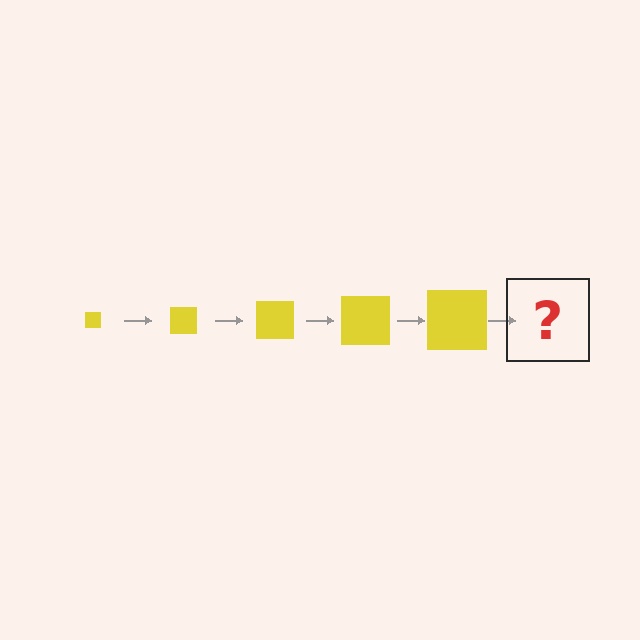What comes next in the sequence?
The next element should be a yellow square, larger than the previous one.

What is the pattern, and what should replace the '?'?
The pattern is that the square gets progressively larger each step. The '?' should be a yellow square, larger than the previous one.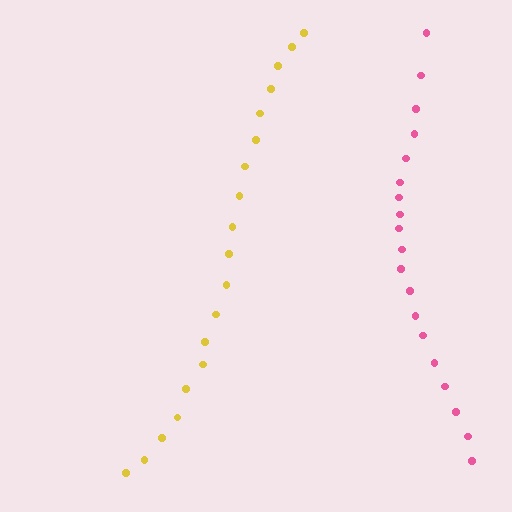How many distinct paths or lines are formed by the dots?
There are 2 distinct paths.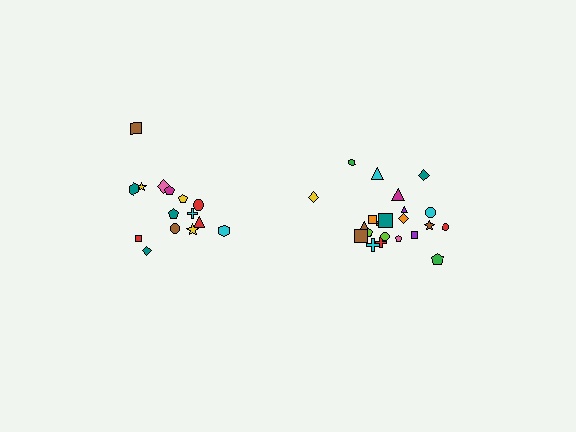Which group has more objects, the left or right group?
The right group.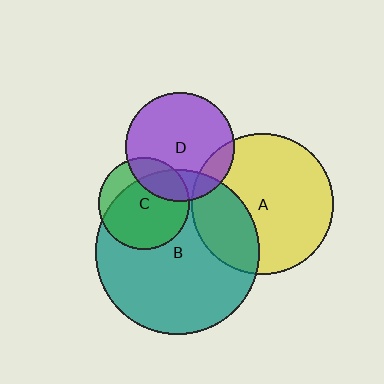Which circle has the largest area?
Circle B (teal).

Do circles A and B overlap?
Yes.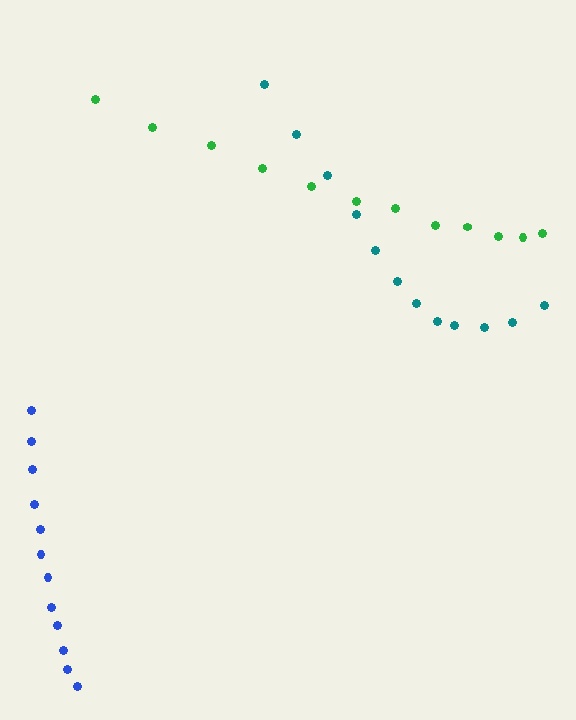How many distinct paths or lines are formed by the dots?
There are 3 distinct paths.